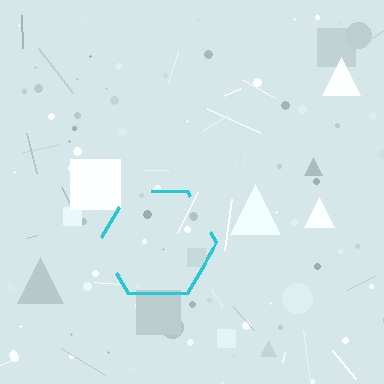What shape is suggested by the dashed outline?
The dashed outline suggests a hexagon.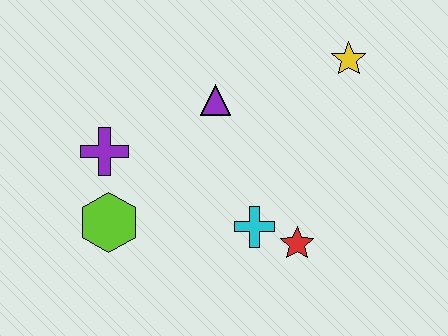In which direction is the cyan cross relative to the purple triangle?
The cyan cross is below the purple triangle.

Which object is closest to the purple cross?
The lime hexagon is closest to the purple cross.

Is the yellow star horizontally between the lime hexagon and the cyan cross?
No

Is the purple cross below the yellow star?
Yes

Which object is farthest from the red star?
The purple cross is farthest from the red star.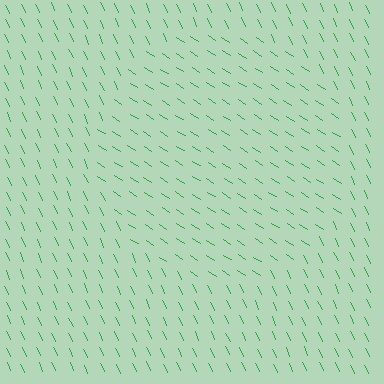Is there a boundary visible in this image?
Yes, there is a texture boundary formed by a change in line orientation.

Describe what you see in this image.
The image is filled with small green line segments. A circle region in the image has lines oriented differently from the surrounding lines, creating a visible texture boundary.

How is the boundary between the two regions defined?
The boundary is defined purely by a change in line orientation (approximately 32 degrees difference). All lines are the same color and thickness.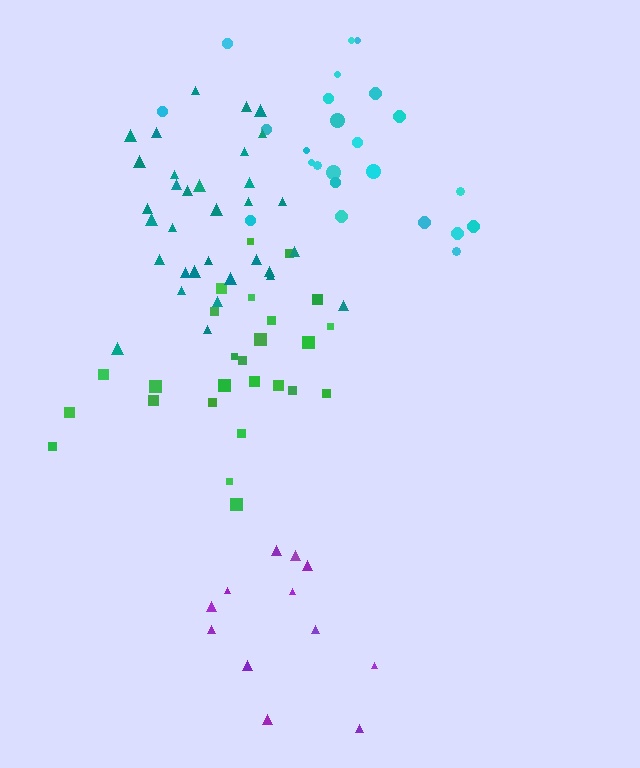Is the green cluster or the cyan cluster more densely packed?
Green.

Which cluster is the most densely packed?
Teal.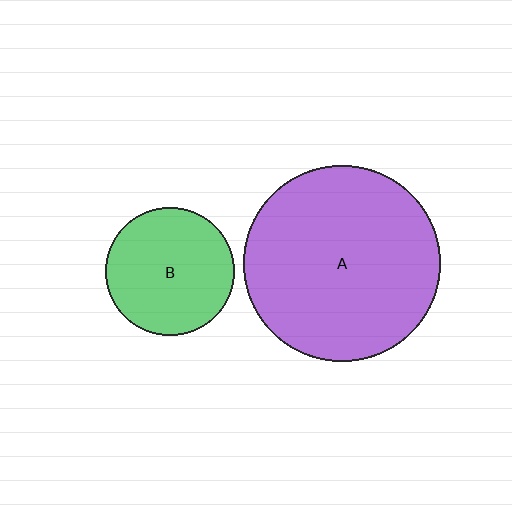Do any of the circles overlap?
No, none of the circles overlap.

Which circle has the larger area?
Circle A (purple).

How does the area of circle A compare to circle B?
Approximately 2.4 times.